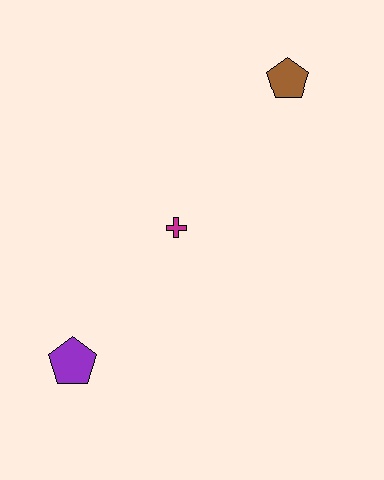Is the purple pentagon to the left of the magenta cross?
Yes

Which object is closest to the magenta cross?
The purple pentagon is closest to the magenta cross.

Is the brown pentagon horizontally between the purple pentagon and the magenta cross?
No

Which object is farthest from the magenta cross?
The brown pentagon is farthest from the magenta cross.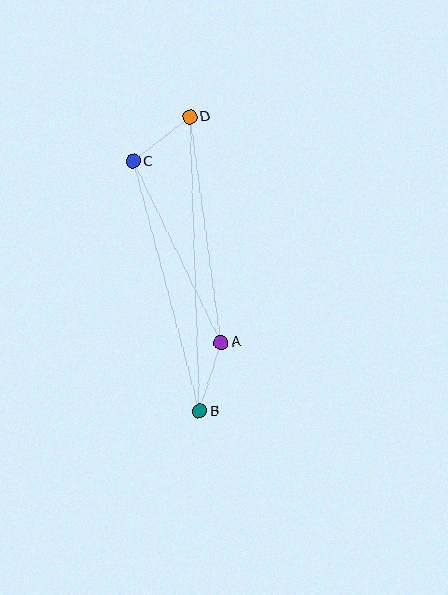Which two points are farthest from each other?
Points B and D are farthest from each other.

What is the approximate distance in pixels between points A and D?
The distance between A and D is approximately 228 pixels.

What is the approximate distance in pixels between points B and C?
The distance between B and C is approximately 259 pixels.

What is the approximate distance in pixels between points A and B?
The distance between A and B is approximately 72 pixels.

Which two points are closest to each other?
Points C and D are closest to each other.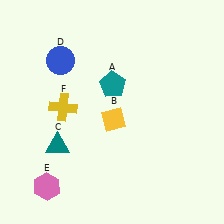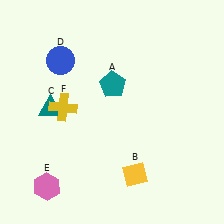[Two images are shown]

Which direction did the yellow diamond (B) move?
The yellow diamond (B) moved down.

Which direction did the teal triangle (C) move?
The teal triangle (C) moved up.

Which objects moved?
The objects that moved are: the yellow diamond (B), the teal triangle (C).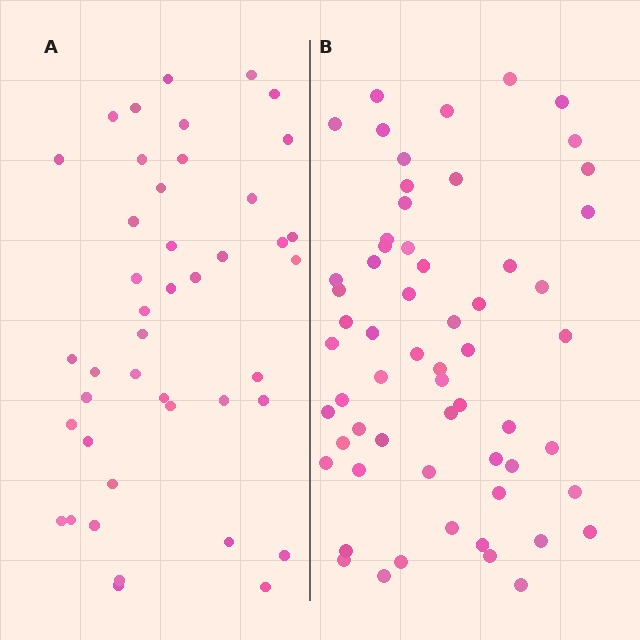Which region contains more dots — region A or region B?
Region B (the right region) has more dots.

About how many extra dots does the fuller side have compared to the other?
Region B has approximately 15 more dots than region A.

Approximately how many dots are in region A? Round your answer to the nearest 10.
About 40 dots. (The exact count is 43, which rounds to 40.)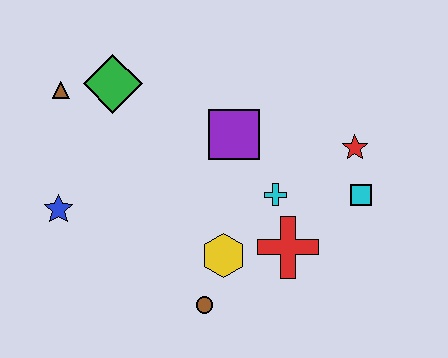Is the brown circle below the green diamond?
Yes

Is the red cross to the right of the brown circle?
Yes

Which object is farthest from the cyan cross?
The brown triangle is farthest from the cyan cross.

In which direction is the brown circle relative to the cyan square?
The brown circle is to the left of the cyan square.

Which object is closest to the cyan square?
The red star is closest to the cyan square.